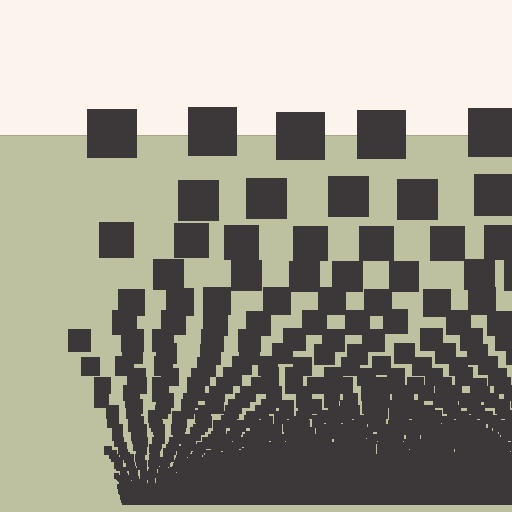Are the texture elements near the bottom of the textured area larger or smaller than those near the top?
Smaller. The gradient is inverted — elements near the bottom are smaller and denser.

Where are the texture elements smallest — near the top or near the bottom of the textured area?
Near the bottom.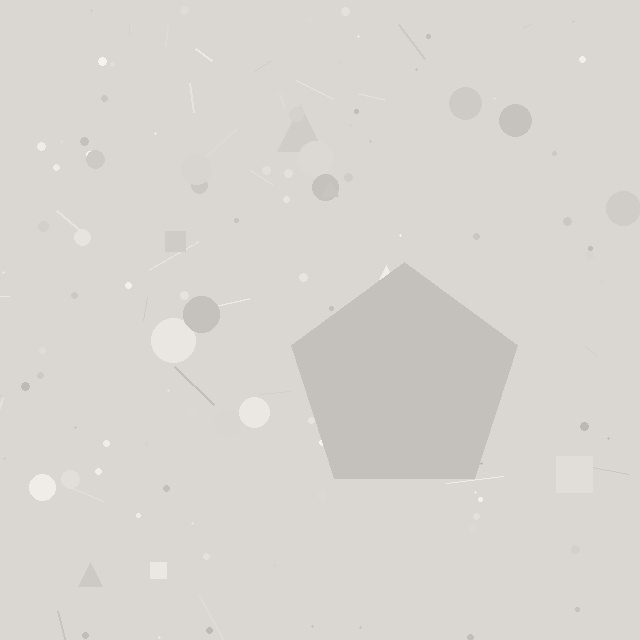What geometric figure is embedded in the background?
A pentagon is embedded in the background.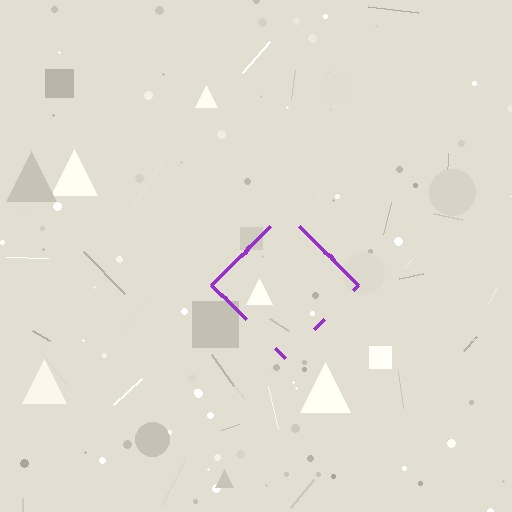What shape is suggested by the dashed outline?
The dashed outline suggests a diamond.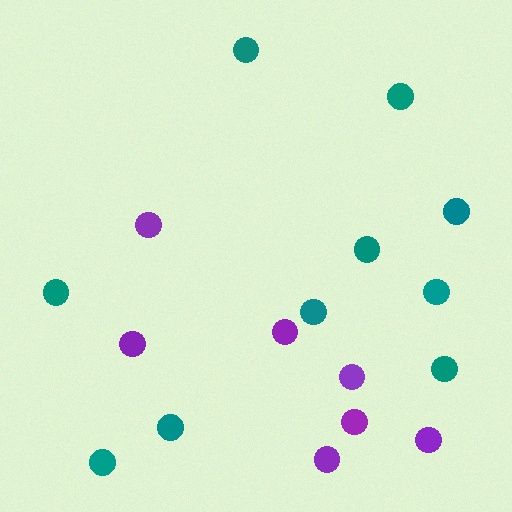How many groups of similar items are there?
There are 2 groups: one group of teal circles (10) and one group of purple circles (7).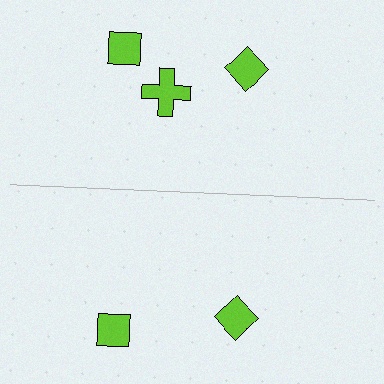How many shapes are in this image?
There are 5 shapes in this image.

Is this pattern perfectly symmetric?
No, the pattern is not perfectly symmetric. A lime cross is missing from the bottom side.